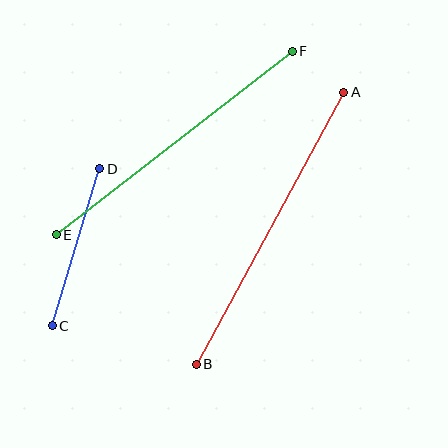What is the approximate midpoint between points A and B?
The midpoint is at approximately (270, 228) pixels.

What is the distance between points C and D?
The distance is approximately 164 pixels.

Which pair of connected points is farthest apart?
Points A and B are farthest apart.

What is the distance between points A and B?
The distance is approximately 310 pixels.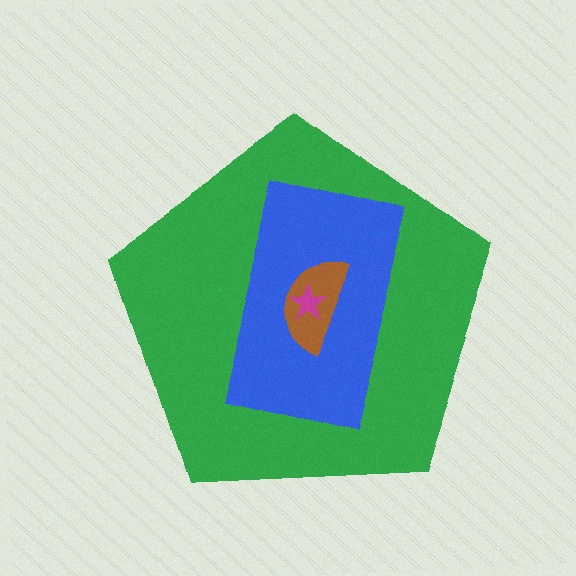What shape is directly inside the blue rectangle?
The brown semicircle.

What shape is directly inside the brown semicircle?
The magenta star.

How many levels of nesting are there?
4.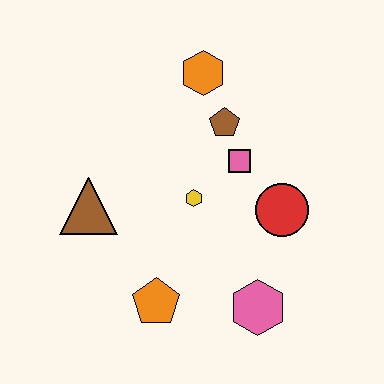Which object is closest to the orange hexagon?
The brown pentagon is closest to the orange hexagon.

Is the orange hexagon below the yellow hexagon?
No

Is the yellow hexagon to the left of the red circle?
Yes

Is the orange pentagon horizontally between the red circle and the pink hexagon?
No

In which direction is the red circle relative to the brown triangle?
The red circle is to the right of the brown triangle.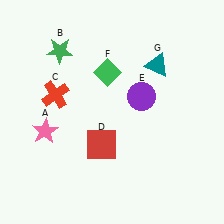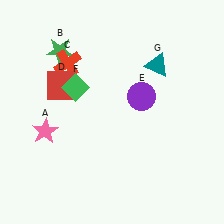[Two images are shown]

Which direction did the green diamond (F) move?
The green diamond (F) moved left.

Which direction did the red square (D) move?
The red square (D) moved up.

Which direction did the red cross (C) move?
The red cross (C) moved up.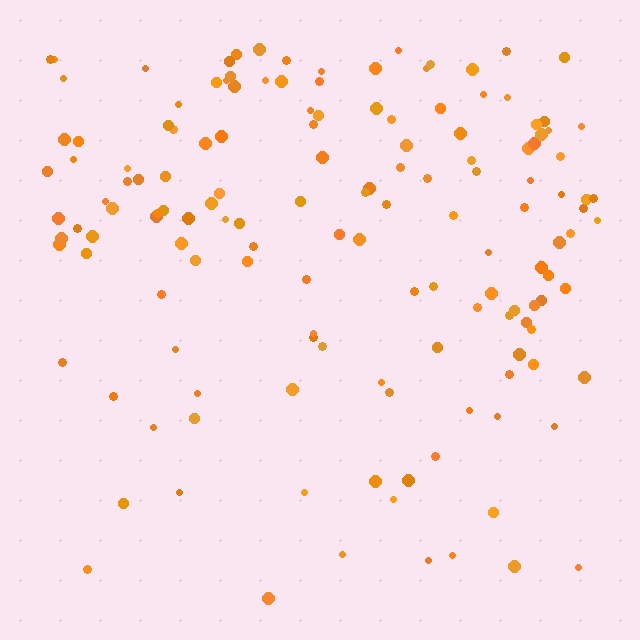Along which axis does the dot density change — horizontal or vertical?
Vertical.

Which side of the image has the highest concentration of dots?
The top.